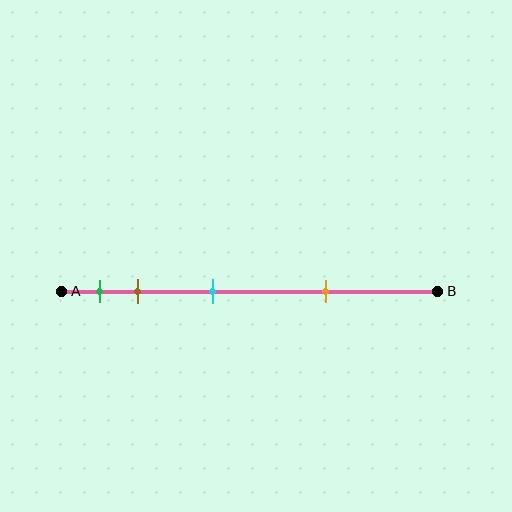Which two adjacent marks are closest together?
The green and brown marks are the closest adjacent pair.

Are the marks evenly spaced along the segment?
No, the marks are not evenly spaced.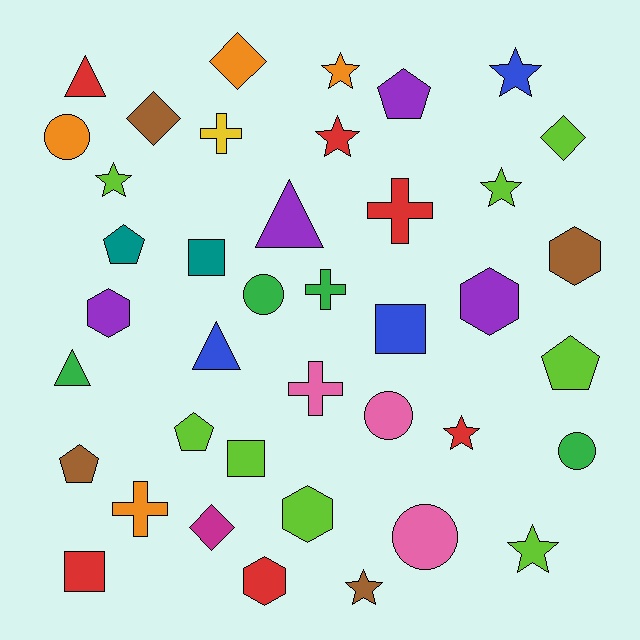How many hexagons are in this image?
There are 5 hexagons.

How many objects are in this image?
There are 40 objects.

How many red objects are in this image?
There are 6 red objects.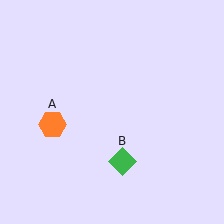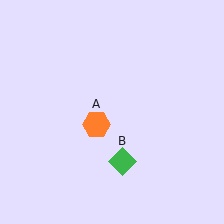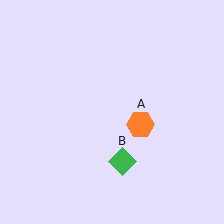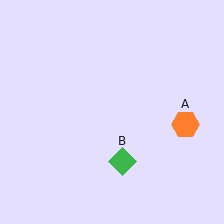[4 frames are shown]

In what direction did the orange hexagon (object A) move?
The orange hexagon (object A) moved right.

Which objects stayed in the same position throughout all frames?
Green diamond (object B) remained stationary.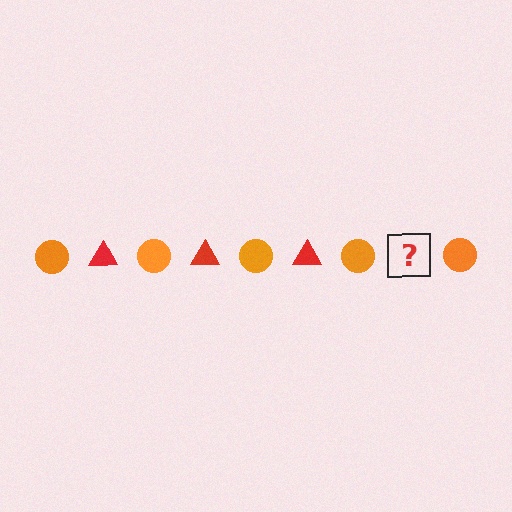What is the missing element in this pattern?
The missing element is a red triangle.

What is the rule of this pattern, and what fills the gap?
The rule is that the pattern alternates between orange circle and red triangle. The gap should be filled with a red triangle.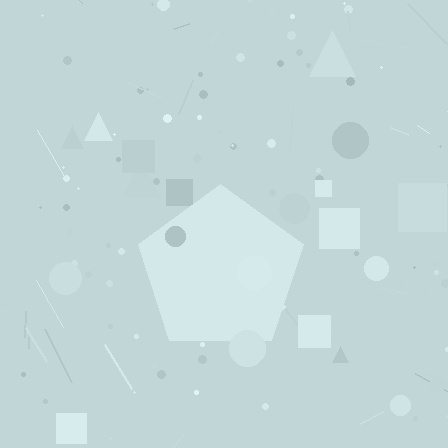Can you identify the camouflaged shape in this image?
The camouflaged shape is a pentagon.